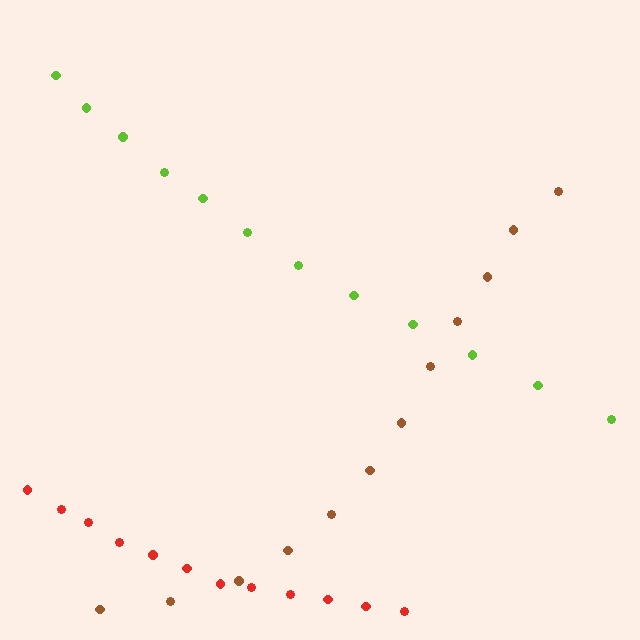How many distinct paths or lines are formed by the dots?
There are 3 distinct paths.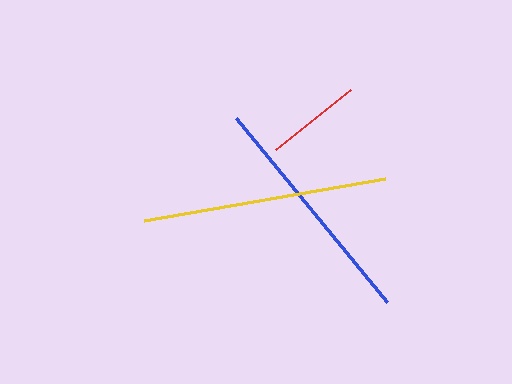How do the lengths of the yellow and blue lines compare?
The yellow and blue lines are approximately the same length.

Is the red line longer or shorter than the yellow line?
The yellow line is longer than the red line.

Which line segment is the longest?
The yellow line is the longest at approximately 245 pixels.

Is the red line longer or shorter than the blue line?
The blue line is longer than the red line.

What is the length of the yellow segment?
The yellow segment is approximately 245 pixels long.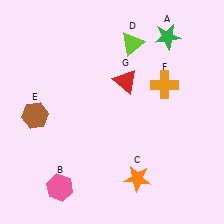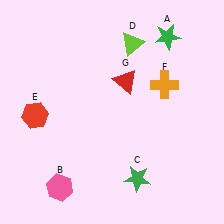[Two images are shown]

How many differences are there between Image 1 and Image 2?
There are 2 differences between the two images.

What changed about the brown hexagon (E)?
In Image 1, E is brown. In Image 2, it changed to red.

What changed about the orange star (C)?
In Image 1, C is orange. In Image 2, it changed to green.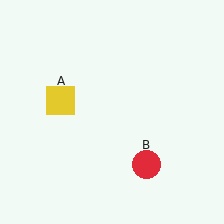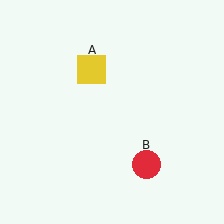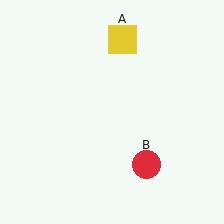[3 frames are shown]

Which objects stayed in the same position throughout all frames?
Red circle (object B) remained stationary.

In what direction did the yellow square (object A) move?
The yellow square (object A) moved up and to the right.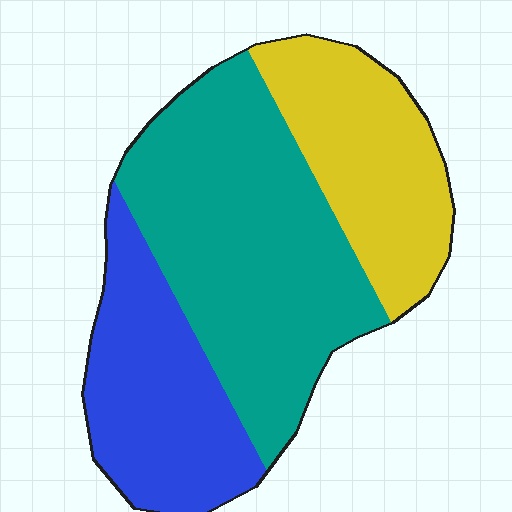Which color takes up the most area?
Teal, at roughly 45%.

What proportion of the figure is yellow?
Yellow covers about 25% of the figure.